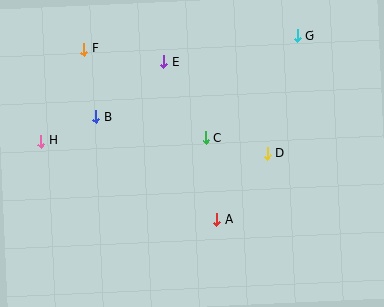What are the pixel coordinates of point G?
Point G is at (297, 36).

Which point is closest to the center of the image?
Point C at (205, 138) is closest to the center.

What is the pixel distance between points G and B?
The distance between G and B is 217 pixels.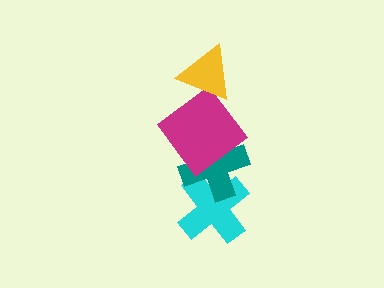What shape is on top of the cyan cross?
The teal cross is on top of the cyan cross.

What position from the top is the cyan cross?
The cyan cross is 4th from the top.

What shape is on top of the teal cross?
The magenta diamond is on top of the teal cross.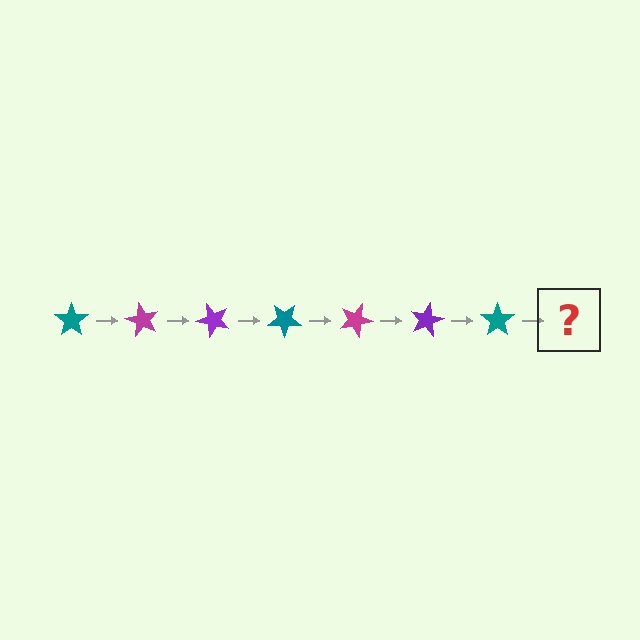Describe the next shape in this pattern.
It should be a magenta star, rotated 420 degrees from the start.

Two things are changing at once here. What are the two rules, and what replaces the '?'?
The two rules are that it rotates 60 degrees each step and the color cycles through teal, magenta, and purple. The '?' should be a magenta star, rotated 420 degrees from the start.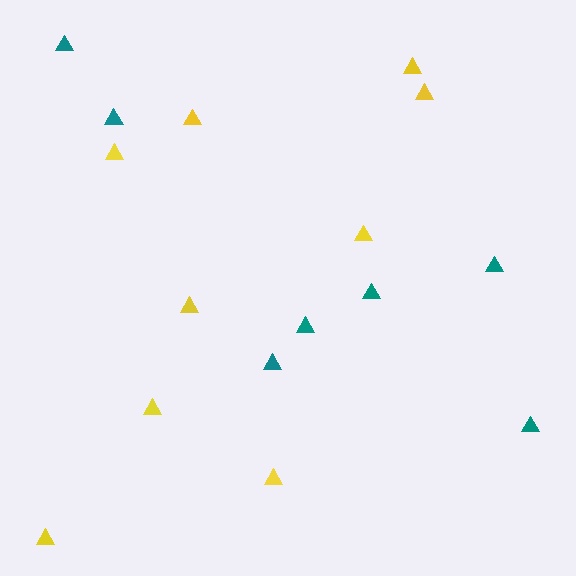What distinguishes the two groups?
There are 2 groups: one group of teal triangles (7) and one group of yellow triangles (9).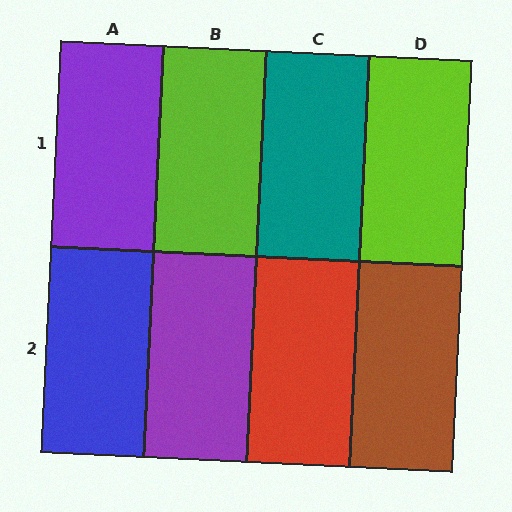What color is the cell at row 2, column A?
Blue.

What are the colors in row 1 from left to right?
Purple, lime, teal, lime.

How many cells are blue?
1 cell is blue.